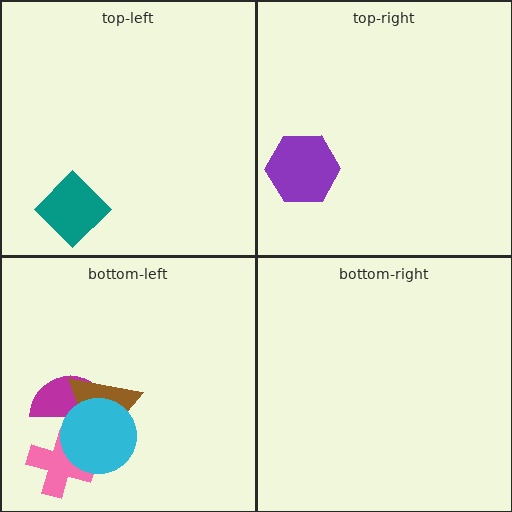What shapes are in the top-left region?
The teal diamond.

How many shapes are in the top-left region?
1.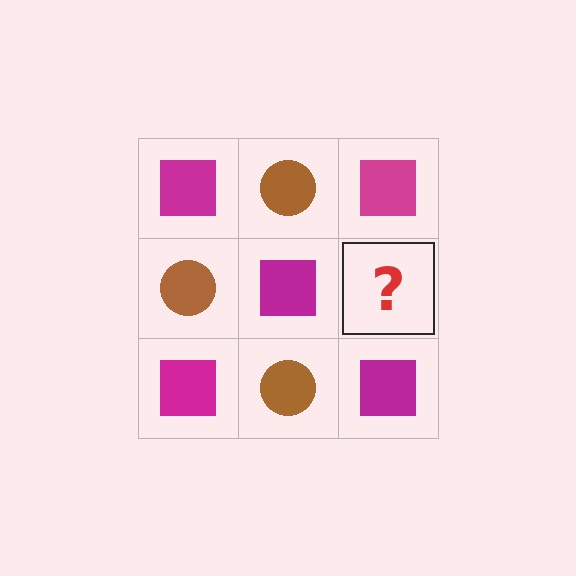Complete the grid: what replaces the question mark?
The question mark should be replaced with a brown circle.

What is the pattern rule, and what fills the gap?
The rule is that it alternates magenta square and brown circle in a checkerboard pattern. The gap should be filled with a brown circle.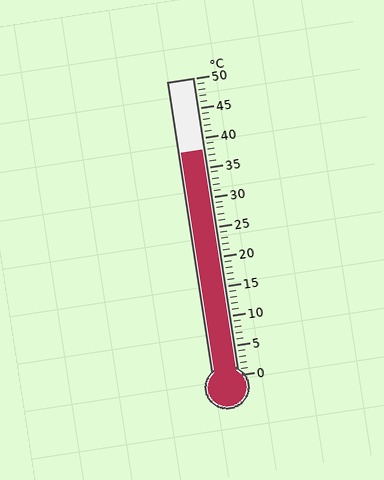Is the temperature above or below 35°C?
The temperature is above 35°C.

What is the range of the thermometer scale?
The thermometer scale ranges from 0°C to 50°C.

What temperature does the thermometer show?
The thermometer shows approximately 38°C.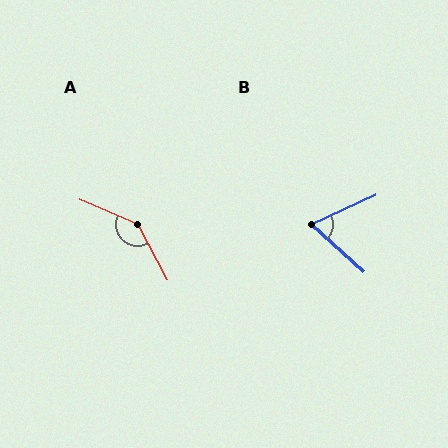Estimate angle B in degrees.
Approximately 67 degrees.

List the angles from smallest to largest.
B (67°), A (141°).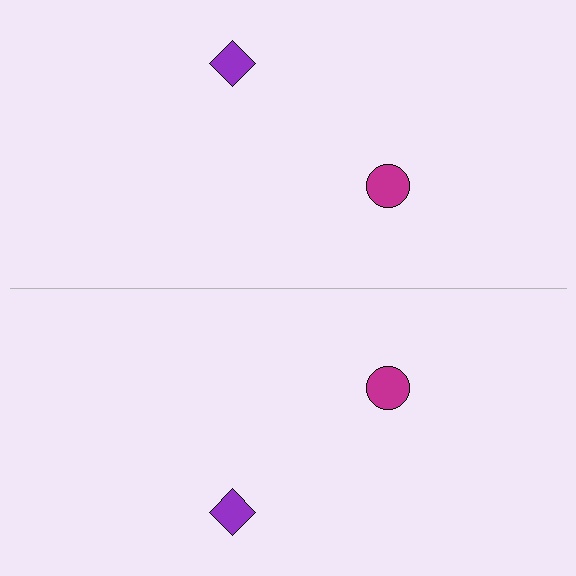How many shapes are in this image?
There are 4 shapes in this image.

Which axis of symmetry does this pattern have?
The pattern has a horizontal axis of symmetry running through the center of the image.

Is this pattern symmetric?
Yes, this pattern has bilateral (reflection) symmetry.